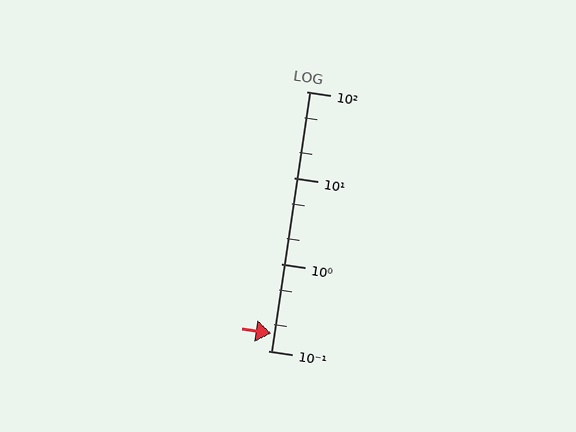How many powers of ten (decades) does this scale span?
The scale spans 3 decades, from 0.1 to 100.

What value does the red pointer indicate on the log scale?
The pointer indicates approximately 0.16.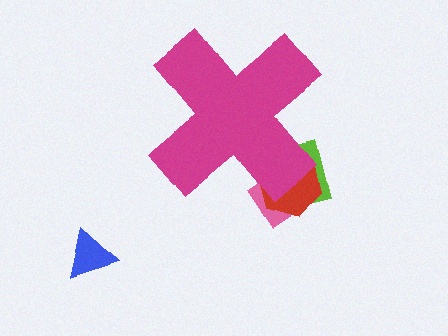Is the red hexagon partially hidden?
Yes, the red hexagon is partially hidden behind the magenta cross.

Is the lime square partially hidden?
Yes, the lime square is partially hidden behind the magenta cross.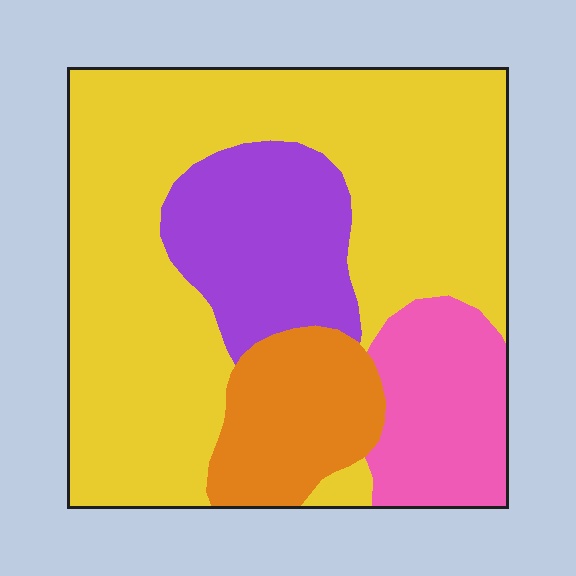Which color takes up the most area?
Yellow, at roughly 60%.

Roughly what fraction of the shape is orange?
Orange takes up less than a sixth of the shape.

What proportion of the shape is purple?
Purple covers about 15% of the shape.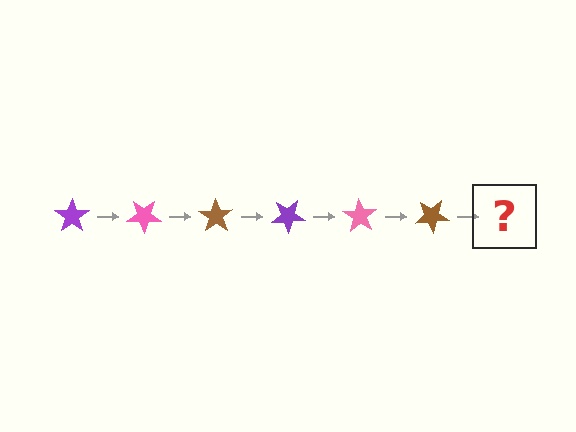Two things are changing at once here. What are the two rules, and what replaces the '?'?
The two rules are that it rotates 35 degrees each step and the color cycles through purple, pink, and brown. The '?' should be a purple star, rotated 210 degrees from the start.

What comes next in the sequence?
The next element should be a purple star, rotated 210 degrees from the start.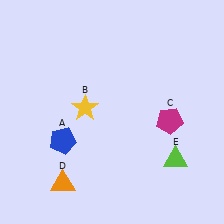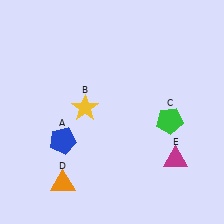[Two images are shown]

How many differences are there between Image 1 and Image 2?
There are 2 differences between the two images.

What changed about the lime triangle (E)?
In Image 1, E is lime. In Image 2, it changed to magenta.